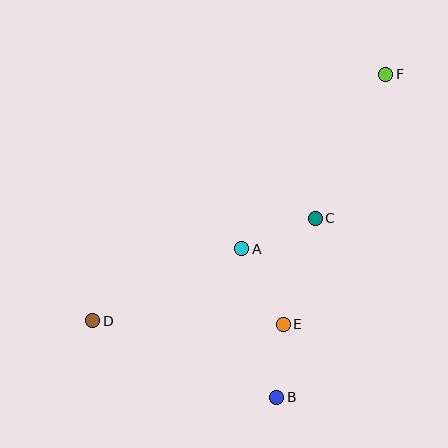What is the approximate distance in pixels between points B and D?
The distance between B and D is approximately 200 pixels.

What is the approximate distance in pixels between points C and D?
The distance between C and D is approximately 245 pixels.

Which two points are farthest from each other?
Points D and F are farthest from each other.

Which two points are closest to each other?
Points B and E are closest to each other.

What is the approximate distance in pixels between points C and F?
The distance between C and F is approximately 160 pixels.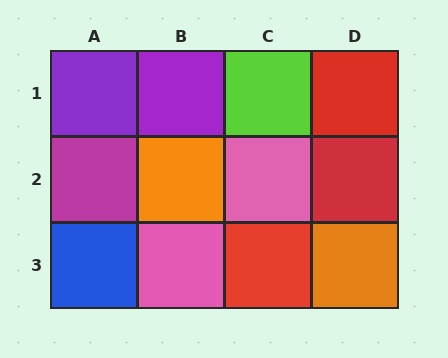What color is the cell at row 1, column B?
Purple.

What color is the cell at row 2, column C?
Pink.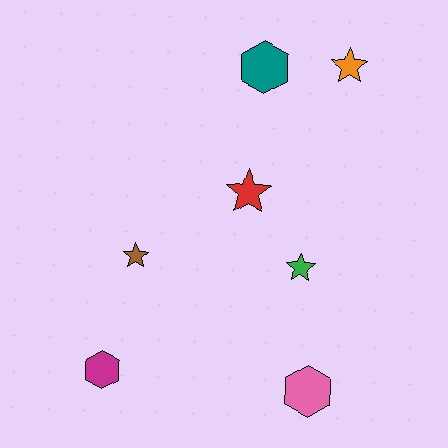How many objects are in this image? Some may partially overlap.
There are 7 objects.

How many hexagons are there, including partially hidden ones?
There are 3 hexagons.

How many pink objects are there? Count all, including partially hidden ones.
There is 1 pink object.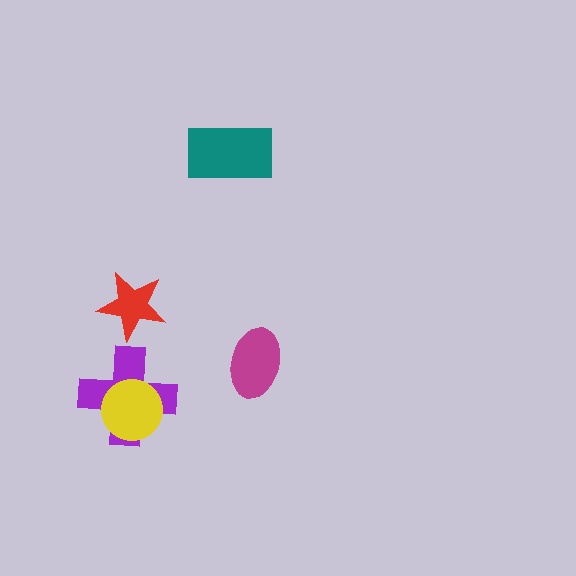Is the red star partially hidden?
No, no other shape covers it.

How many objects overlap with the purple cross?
1 object overlaps with the purple cross.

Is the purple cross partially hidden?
Yes, it is partially covered by another shape.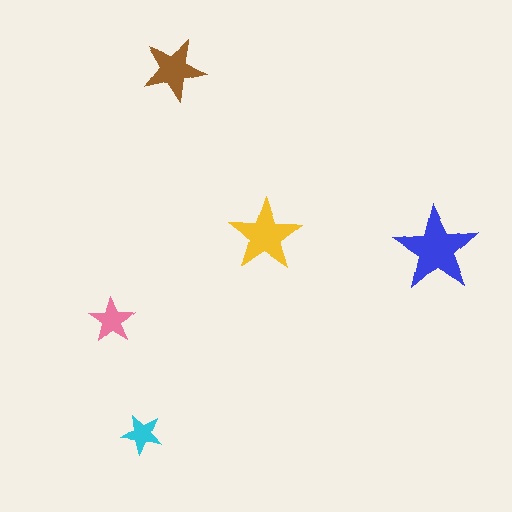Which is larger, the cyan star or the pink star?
The pink one.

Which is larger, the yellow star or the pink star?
The yellow one.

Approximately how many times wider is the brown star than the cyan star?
About 1.5 times wider.